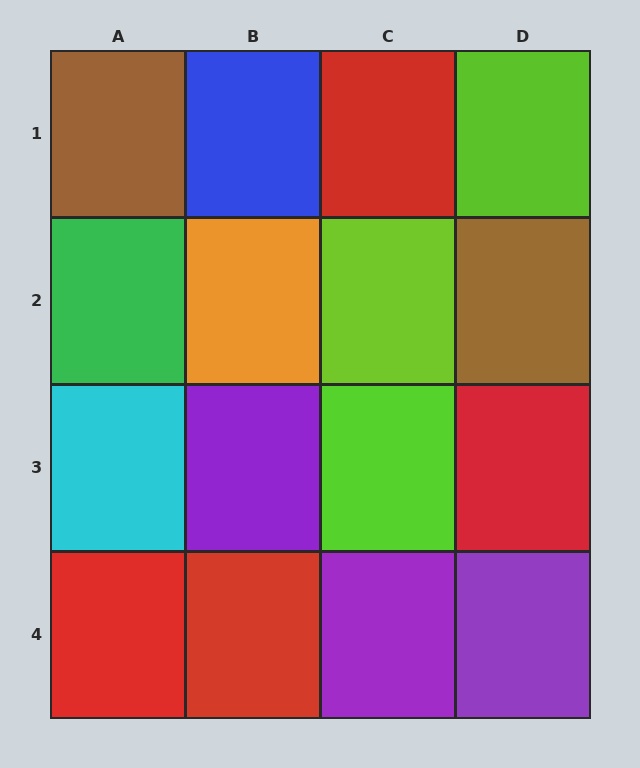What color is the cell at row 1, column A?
Brown.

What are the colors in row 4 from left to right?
Red, red, purple, purple.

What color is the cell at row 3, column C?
Lime.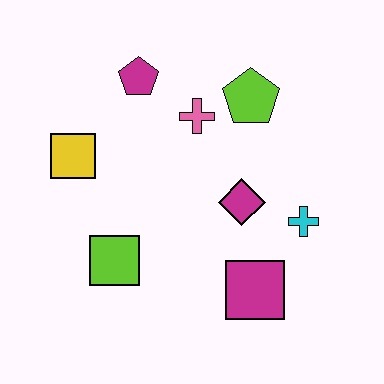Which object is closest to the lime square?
The yellow square is closest to the lime square.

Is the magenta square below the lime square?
Yes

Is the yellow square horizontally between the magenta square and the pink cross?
No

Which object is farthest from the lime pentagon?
The lime square is farthest from the lime pentagon.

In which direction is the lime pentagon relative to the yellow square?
The lime pentagon is to the right of the yellow square.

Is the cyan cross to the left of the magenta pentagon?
No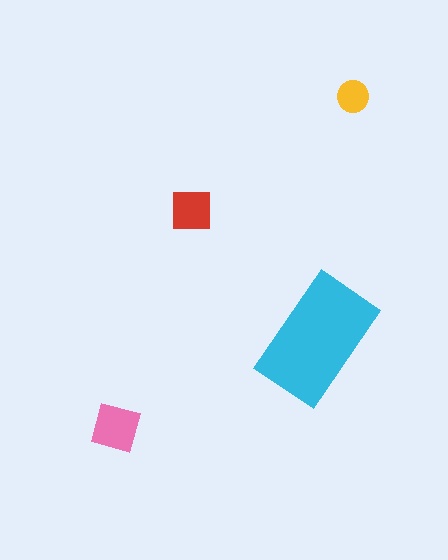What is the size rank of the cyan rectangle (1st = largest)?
1st.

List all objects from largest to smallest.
The cyan rectangle, the pink square, the red square, the yellow circle.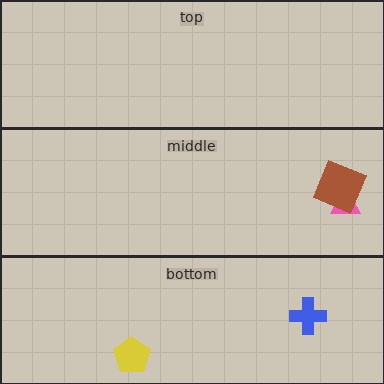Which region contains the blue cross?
The bottom region.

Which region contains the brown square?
The middle region.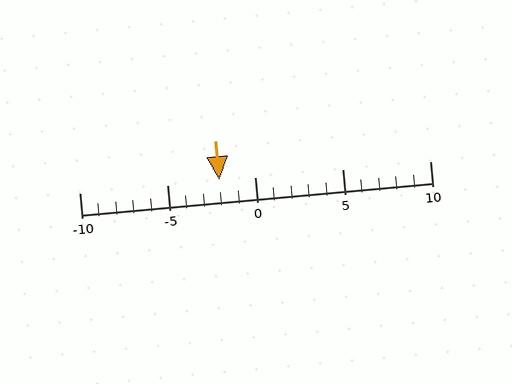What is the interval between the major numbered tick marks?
The major tick marks are spaced 5 units apart.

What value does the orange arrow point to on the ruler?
The orange arrow points to approximately -2.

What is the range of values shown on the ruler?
The ruler shows values from -10 to 10.